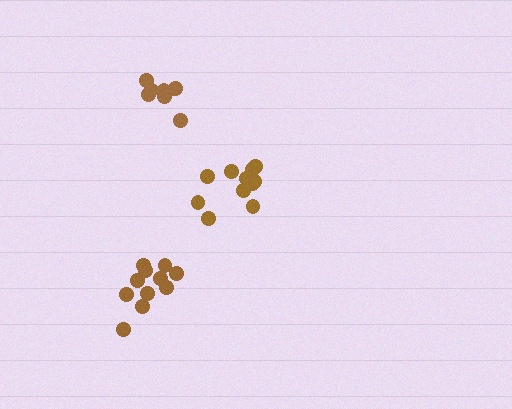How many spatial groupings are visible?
There are 3 spatial groupings.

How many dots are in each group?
Group 1: 11 dots, Group 2: 8 dots, Group 3: 11 dots (30 total).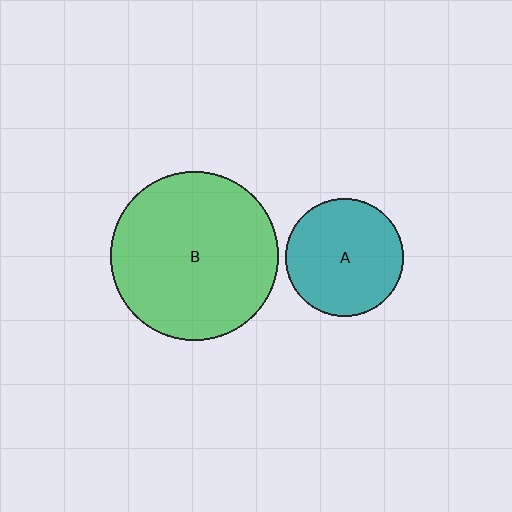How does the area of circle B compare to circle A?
Approximately 2.1 times.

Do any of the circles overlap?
No, none of the circles overlap.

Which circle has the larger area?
Circle B (green).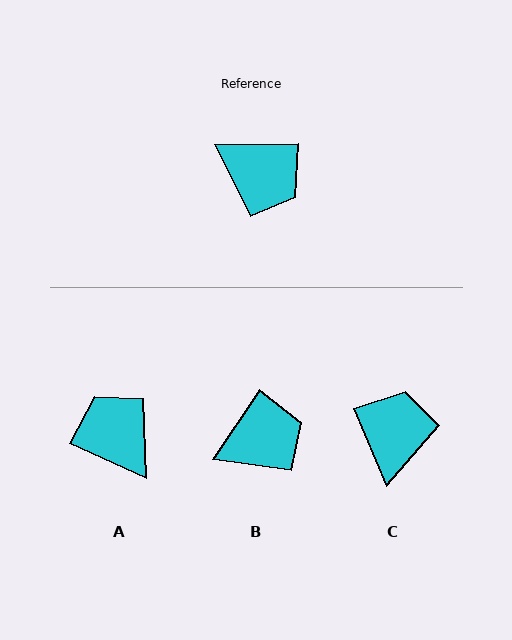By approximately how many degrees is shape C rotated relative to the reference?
Approximately 112 degrees counter-clockwise.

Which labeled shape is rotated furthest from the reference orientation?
A, about 155 degrees away.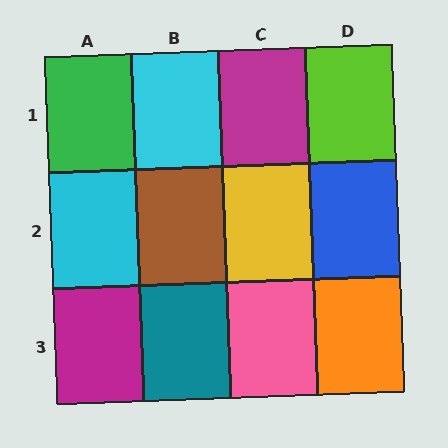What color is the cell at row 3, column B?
Teal.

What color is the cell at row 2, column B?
Brown.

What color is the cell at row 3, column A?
Magenta.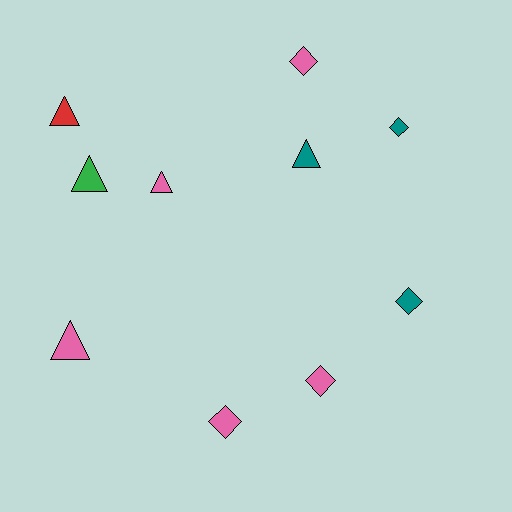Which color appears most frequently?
Pink, with 5 objects.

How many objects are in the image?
There are 10 objects.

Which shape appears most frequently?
Triangle, with 5 objects.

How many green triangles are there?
There is 1 green triangle.